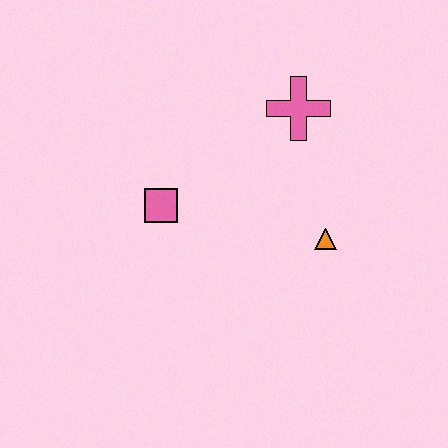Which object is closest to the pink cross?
The orange triangle is closest to the pink cross.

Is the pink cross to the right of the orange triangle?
No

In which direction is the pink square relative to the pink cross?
The pink square is to the left of the pink cross.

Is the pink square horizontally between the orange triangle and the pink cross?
No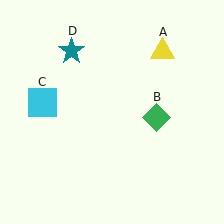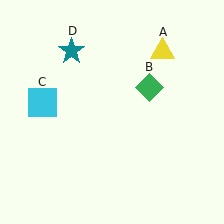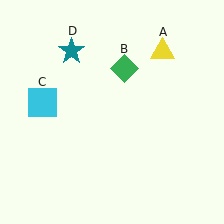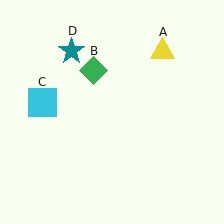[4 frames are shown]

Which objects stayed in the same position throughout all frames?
Yellow triangle (object A) and cyan square (object C) and teal star (object D) remained stationary.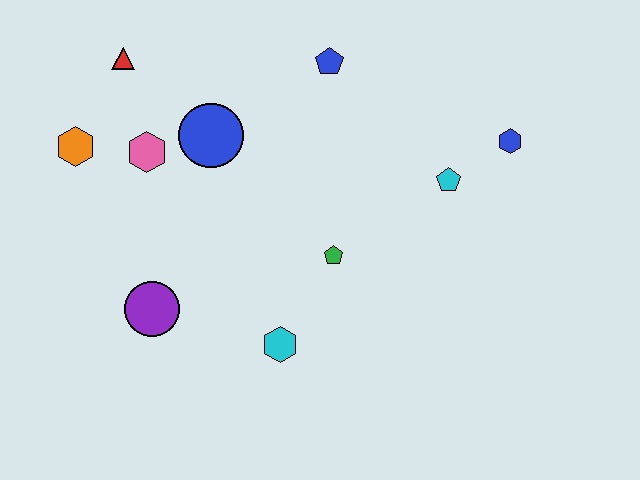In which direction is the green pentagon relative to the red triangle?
The green pentagon is to the right of the red triangle.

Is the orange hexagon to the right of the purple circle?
No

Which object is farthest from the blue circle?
The blue hexagon is farthest from the blue circle.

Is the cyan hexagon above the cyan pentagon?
No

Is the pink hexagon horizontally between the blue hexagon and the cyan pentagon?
No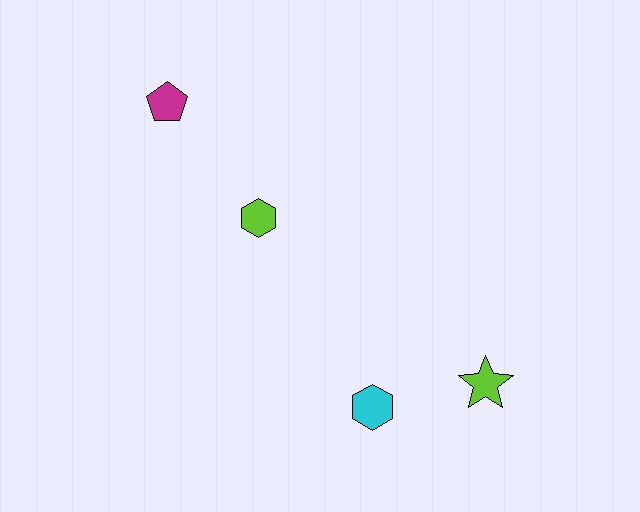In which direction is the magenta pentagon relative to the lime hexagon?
The magenta pentagon is above the lime hexagon.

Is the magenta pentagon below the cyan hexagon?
No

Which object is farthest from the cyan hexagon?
The magenta pentagon is farthest from the cyan hexagon.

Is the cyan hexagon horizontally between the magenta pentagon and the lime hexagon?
No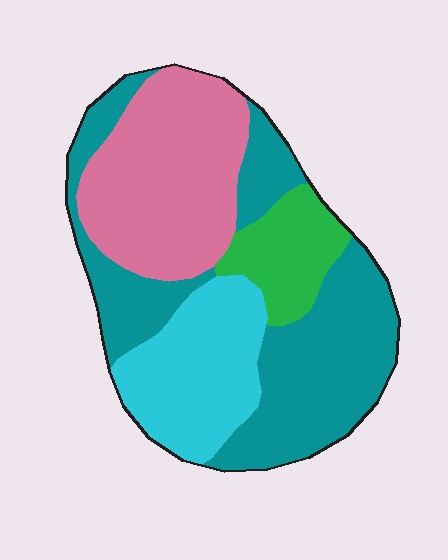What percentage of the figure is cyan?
Cyan takes up about one fifth (1/5) of the figure.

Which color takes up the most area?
Teal, at roughly 40%.